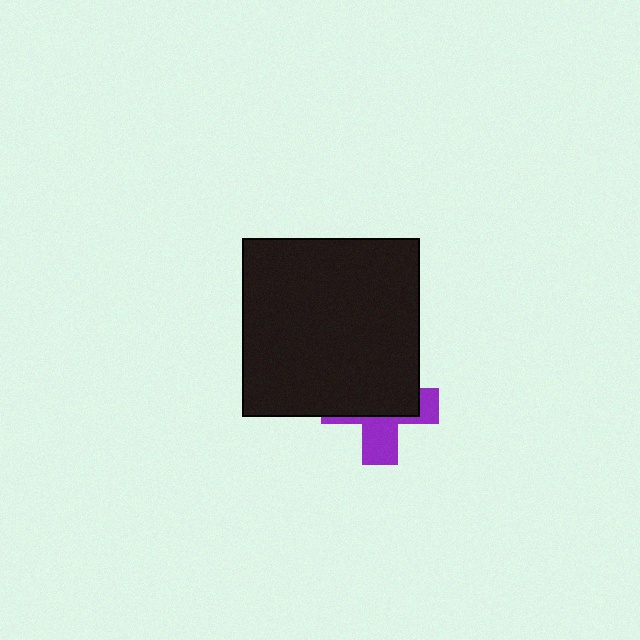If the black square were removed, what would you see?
You would see the complete purple cross.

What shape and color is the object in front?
The object in front is a black square.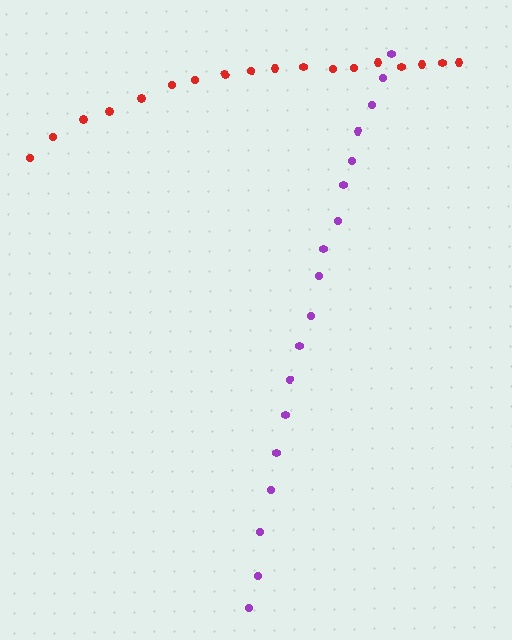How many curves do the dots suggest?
There are 2 distinct paths.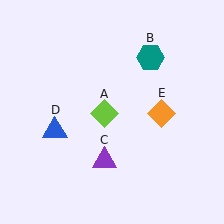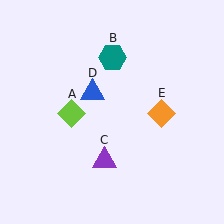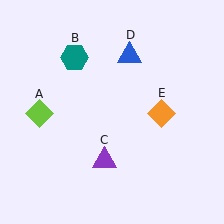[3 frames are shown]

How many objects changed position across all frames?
3 objects changed position: lime diamond (object A), teal hexagon (object B), blue triangle (object D).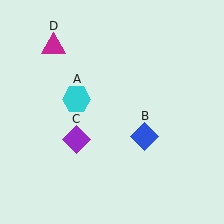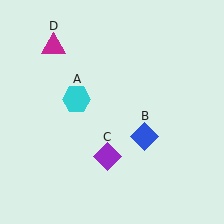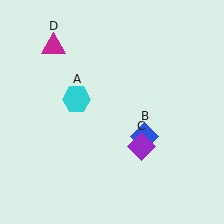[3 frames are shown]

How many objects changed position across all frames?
1 object changed position: purple diamond (object C).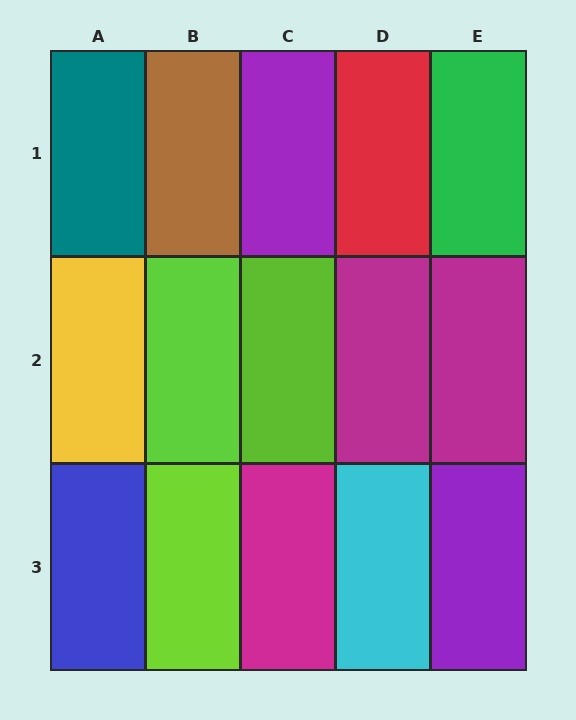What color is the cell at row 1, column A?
Teal.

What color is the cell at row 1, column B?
Brown.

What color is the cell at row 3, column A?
Blue.